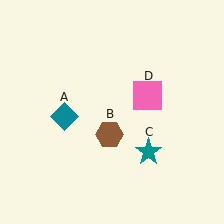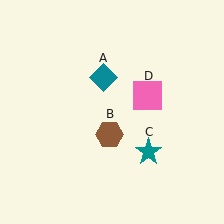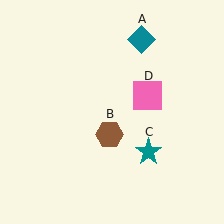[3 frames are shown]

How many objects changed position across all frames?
1 object changed position: teal diamond (object A).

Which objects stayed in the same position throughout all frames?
Brown hexagon (object B) and teal star (object C) and pink square (object D) remained stationary.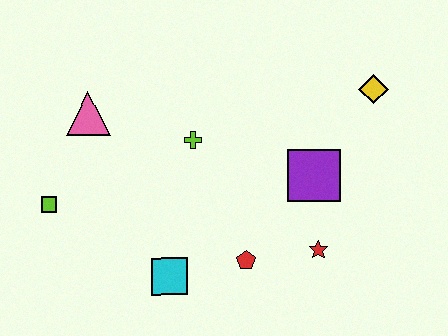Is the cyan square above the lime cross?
No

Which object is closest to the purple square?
The red star is closest to the purple square.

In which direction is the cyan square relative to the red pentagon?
The cyan square is to the left of the red pentagon.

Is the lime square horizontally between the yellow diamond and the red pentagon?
No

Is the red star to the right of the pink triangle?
Yes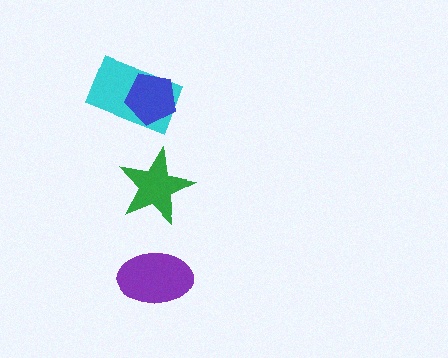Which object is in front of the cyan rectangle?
The blue pentagon is in front of the cyan rectangle.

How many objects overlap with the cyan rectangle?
1 object overlaps with the cyan rectangle.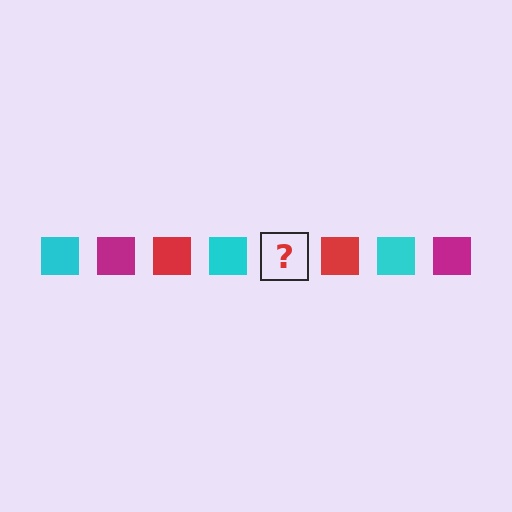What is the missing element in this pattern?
The missing element is a magenta square.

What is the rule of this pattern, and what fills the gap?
The rule is that the pattern cycles through cyan, magenta, red squares. The gap should be filled with a magenta square.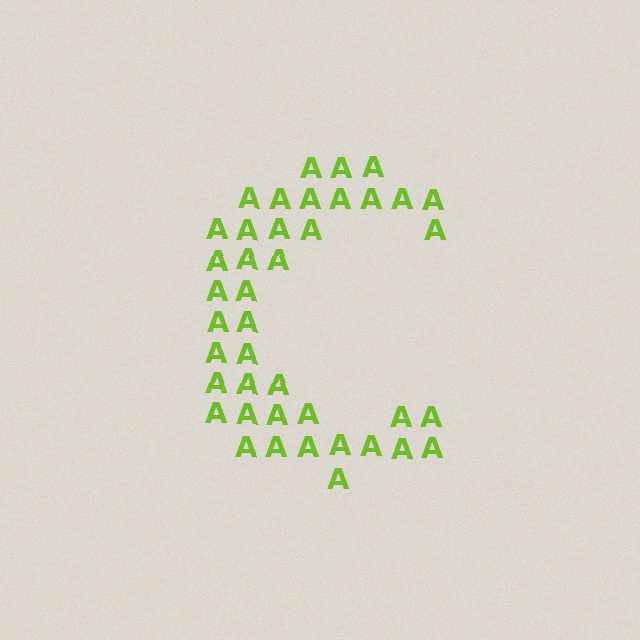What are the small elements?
The small elements are letter A's.